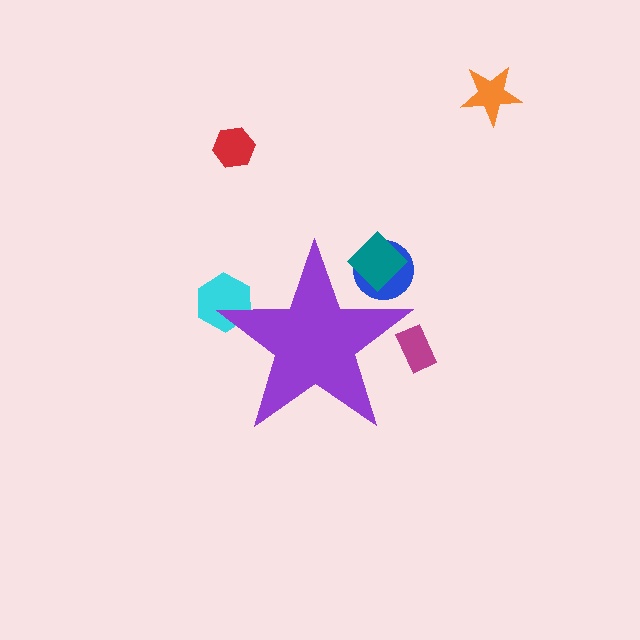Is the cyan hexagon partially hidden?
Yes, the cyan hexagon is partially hidden behind the purple star.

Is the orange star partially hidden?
No, the orange star is fully visible.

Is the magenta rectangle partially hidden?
Yes, the magenta rectangle is partially hidden behind the purple star.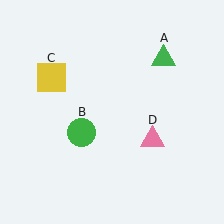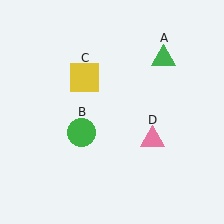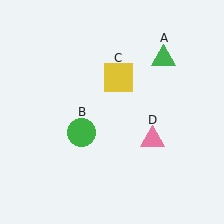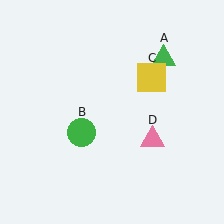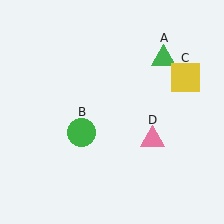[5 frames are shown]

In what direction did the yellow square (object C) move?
The yellow square (object C) moved right.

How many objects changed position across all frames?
1 object changed position: yellow square (object C).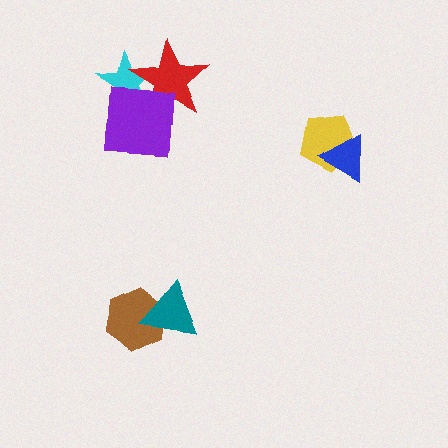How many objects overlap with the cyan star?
2 objects overlap with the cyan star.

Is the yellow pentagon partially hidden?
Yes, it is partially covered by another shape.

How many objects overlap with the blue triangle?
1 object overlaps with the blue triangle.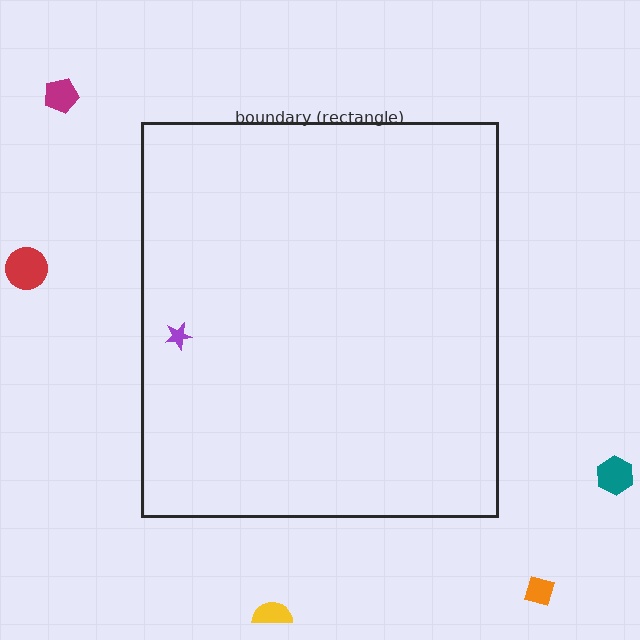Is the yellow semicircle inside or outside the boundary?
Outside.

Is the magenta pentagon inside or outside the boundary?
Outside.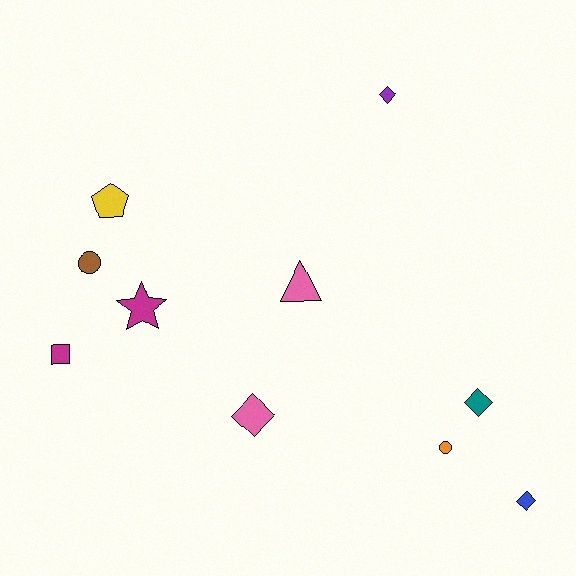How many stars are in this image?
There is 1 star.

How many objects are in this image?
There are 10 objects.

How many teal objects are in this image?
There is 1 teal object.